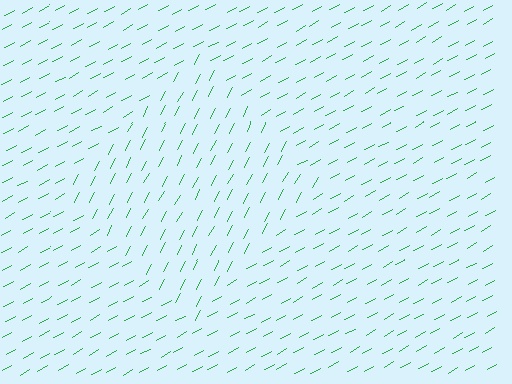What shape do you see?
I see a diamond.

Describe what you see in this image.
The image is filled with small green line segments. A diamond region in the image has lines oriented differently from the surrounding lines, creating a visible texture boundary.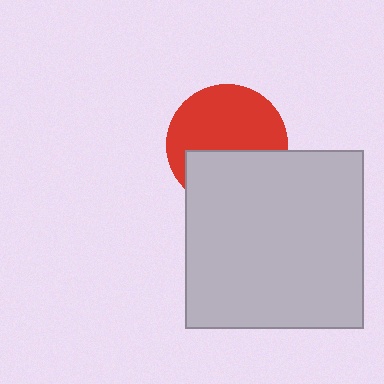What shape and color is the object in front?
The object in front is a light gray square.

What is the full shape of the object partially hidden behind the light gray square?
The partially hidden object is a red circle.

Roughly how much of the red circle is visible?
About half of it is visible (roughly 59%).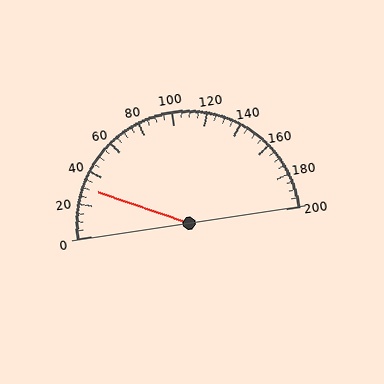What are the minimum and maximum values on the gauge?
The gauge ranges from 0 to 200.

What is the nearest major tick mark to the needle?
The nearest major tick mark is 40.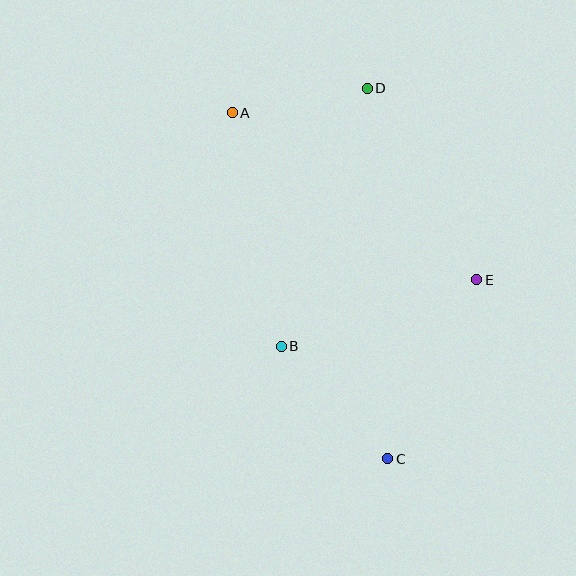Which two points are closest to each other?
Points A and D are closest to each other.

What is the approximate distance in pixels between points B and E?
The distance between B and E is approximately 207 pixels.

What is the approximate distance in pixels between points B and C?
The distance between B and C is approximately 155 pixels.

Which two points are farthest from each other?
Points A and C are farthest from each other.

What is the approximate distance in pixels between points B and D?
The distance between B and D is approximately 272 pixels.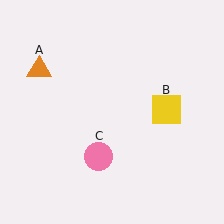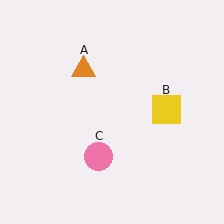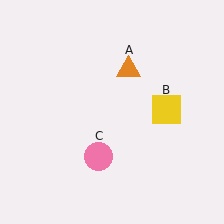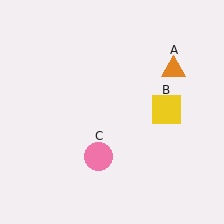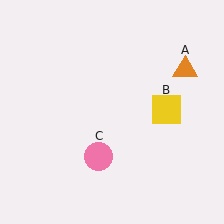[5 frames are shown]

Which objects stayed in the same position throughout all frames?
Yellow square (object B) and pink circle (object C) remained stationary.